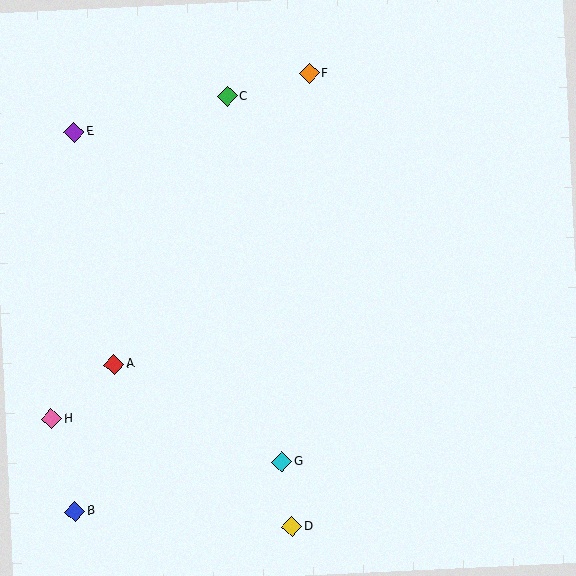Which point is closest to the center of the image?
Point G at (282, 462) is closest to the center.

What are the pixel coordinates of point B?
Point B is at (75, 512).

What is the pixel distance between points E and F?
The distance between E and F is 242 pixels.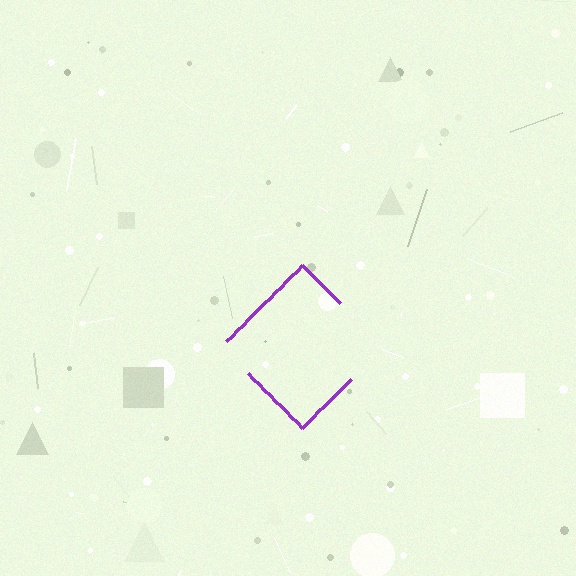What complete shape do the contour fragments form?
The contour fragments form a diamond.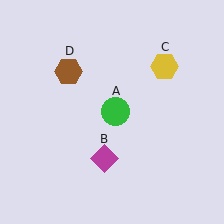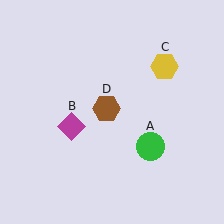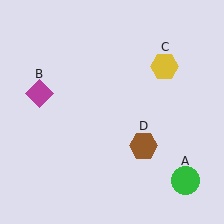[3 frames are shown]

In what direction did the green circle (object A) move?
The green circle (object A) moved down and to the right.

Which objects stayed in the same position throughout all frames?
Yellow hexagon (object C) remained stationary.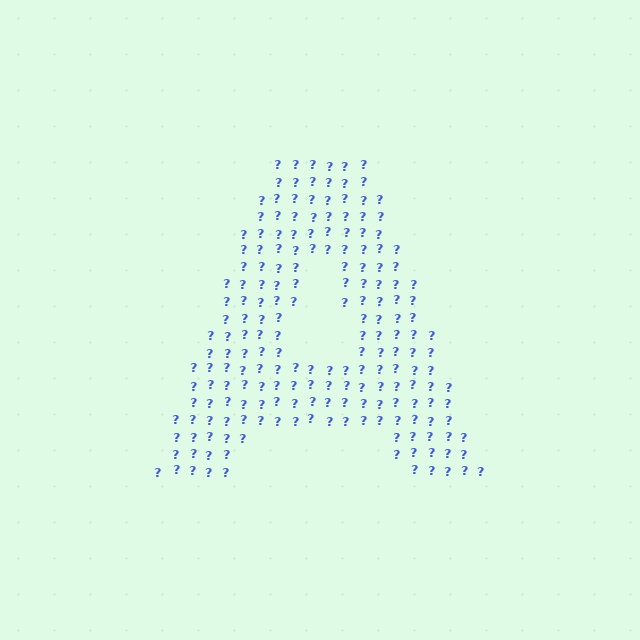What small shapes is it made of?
It is made of small question marks.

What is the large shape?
The large shape is the letter A.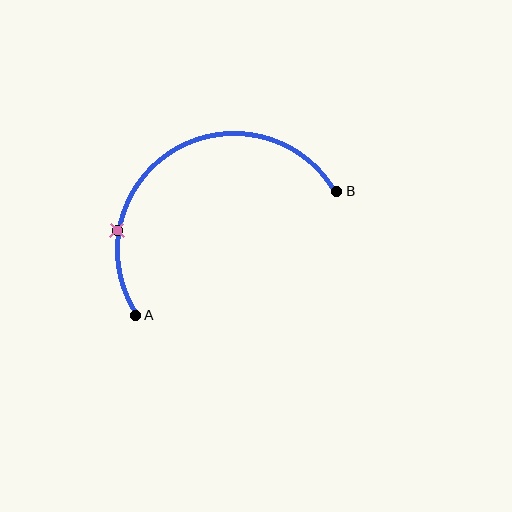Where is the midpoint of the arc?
The arc midpoint is the point on the curve farthest from the straight line joining A and B. It sits above that line.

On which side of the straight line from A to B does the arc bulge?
The arc bulges above the straight line connecting A and B.